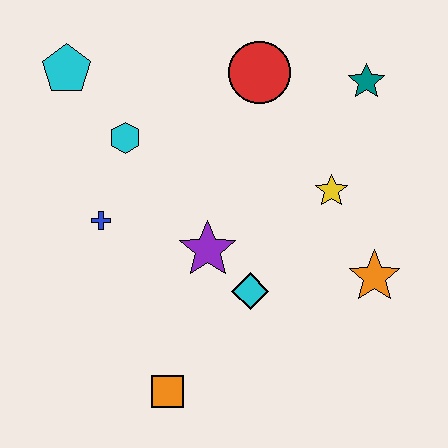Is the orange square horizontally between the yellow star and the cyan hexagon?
Yes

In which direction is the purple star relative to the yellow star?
The purple star is to the left of the yellow star.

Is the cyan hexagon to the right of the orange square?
No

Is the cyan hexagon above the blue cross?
Yes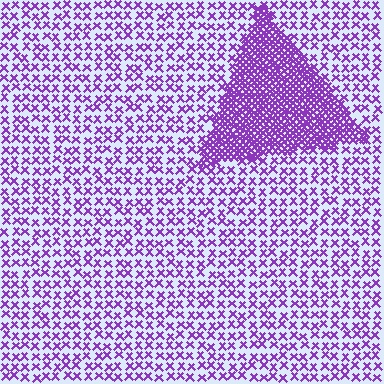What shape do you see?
I see a triangle.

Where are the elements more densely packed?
The elements are more densely packed inside the triangle boundary.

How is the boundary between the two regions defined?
The boundary is defined by a change in element density (approximately 3.0x ratio). All elements are the same color, size, and shape.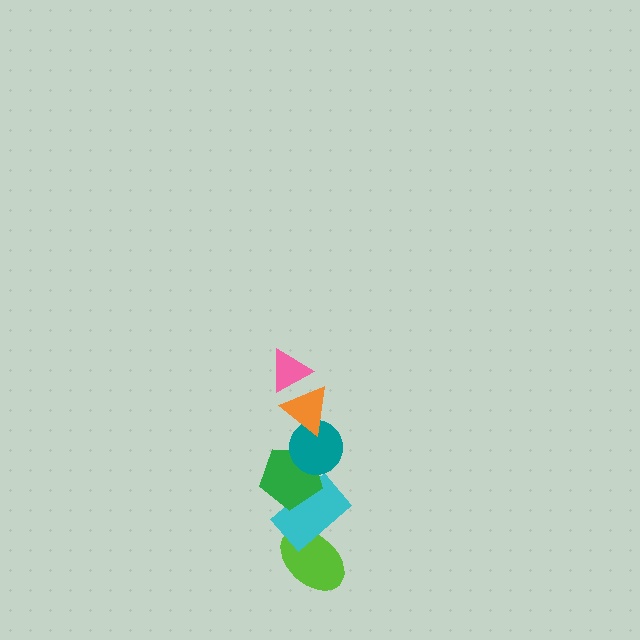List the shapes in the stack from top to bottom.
From top to bottom: the pink triangle, the orange triangle, the teal circle, the green pentagon, the cyan rectangle, the lime ellipse.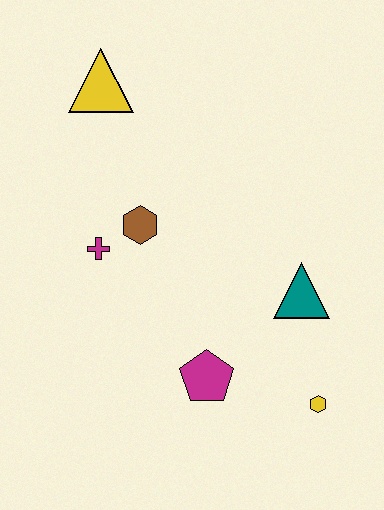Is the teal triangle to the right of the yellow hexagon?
No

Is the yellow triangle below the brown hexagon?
No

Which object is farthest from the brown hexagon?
The yellow hexagon is farthest from the brown hexagon.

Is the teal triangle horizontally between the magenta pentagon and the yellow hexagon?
Yes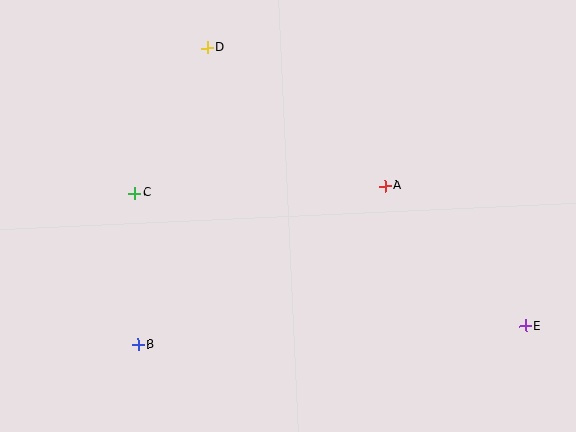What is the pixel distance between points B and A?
The distance between B and A is 294 pixels.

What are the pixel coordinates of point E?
Point E is at (525, 326).